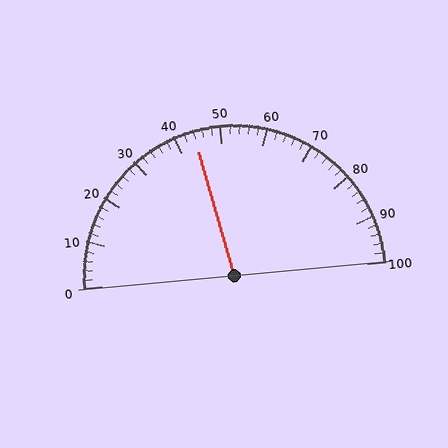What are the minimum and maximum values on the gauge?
The gauge ranges from 0 to 100.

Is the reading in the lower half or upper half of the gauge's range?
The reading is in the lower half of the range (0 to 100).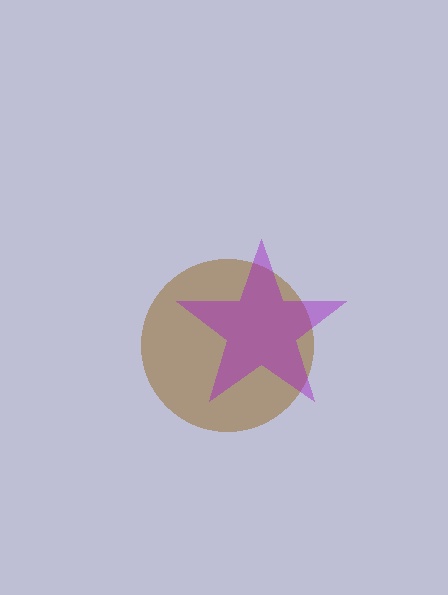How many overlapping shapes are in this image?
There are 2 overlapping shapes in the image.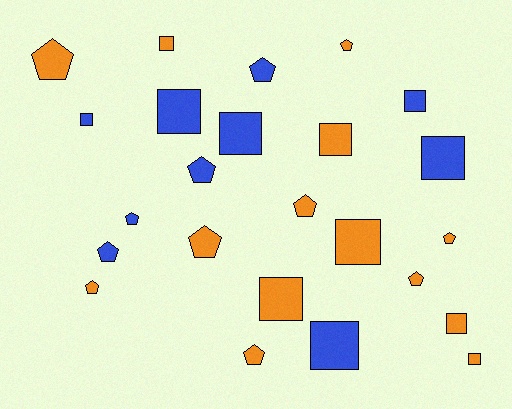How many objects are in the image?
There are 24 objects.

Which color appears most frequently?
Orange, with 14 objects.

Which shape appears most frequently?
Square, with 12 objects.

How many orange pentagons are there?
There are 8 orange pentagons.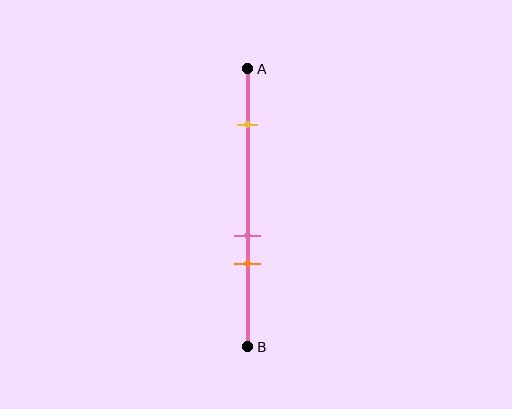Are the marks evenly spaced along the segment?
No, the marks are not evenly spaced.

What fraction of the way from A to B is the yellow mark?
The yellow mark is approximately 20% (0.2) of the way from A to B.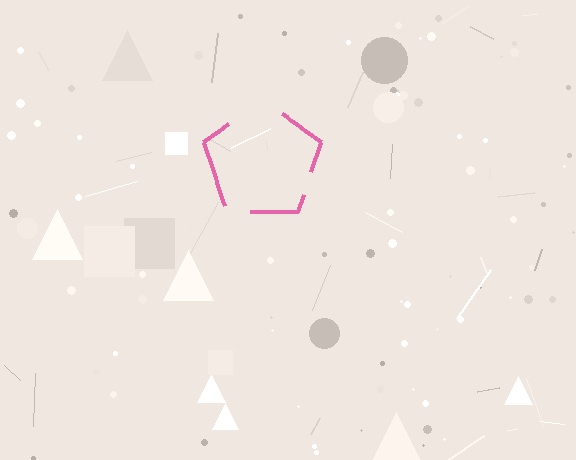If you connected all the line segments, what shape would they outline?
They would outline a pentagon.